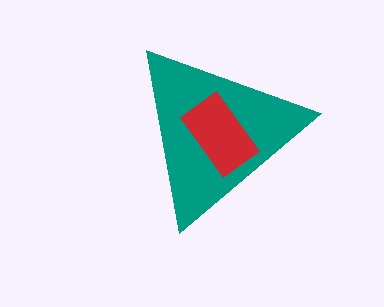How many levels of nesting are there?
2.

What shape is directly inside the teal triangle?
The red rectangle.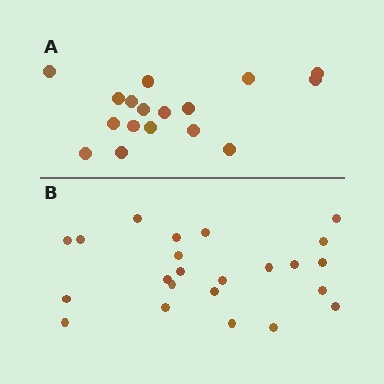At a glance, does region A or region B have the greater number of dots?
Region B (the bottom region) has more dots.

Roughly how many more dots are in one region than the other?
Region B has about 6 more dots than region A.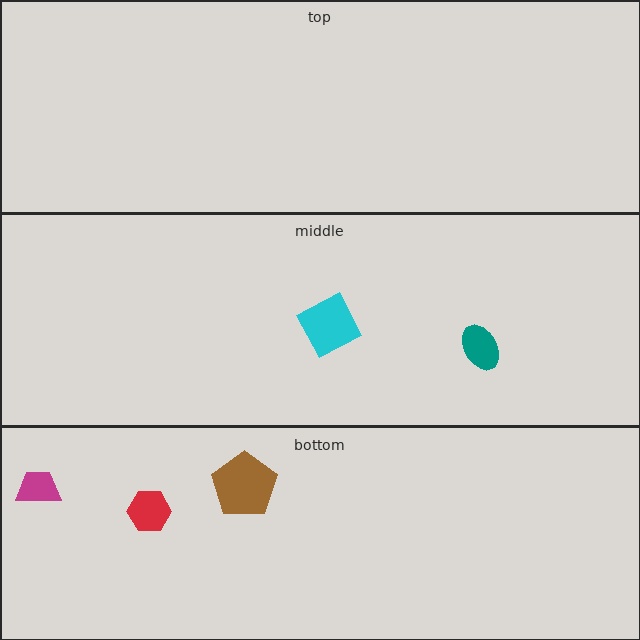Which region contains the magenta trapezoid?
The bottom region.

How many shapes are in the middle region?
2.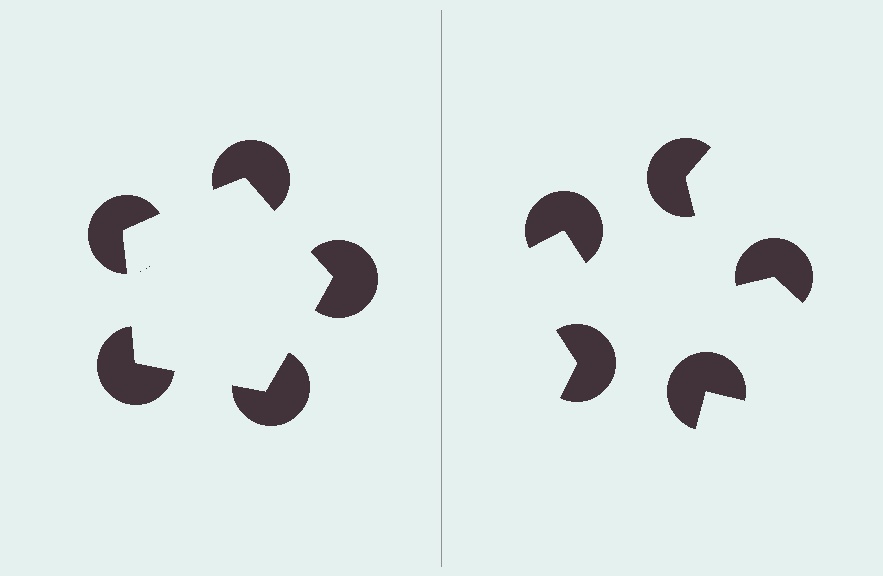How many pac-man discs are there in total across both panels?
10 — 5 on each side.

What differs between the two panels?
The pac-man discs are positioned identically on both sides; only the wedge orientations differ. On the left they align to a pentagon; on the right they are misaligned.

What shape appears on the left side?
An illusory pentagon.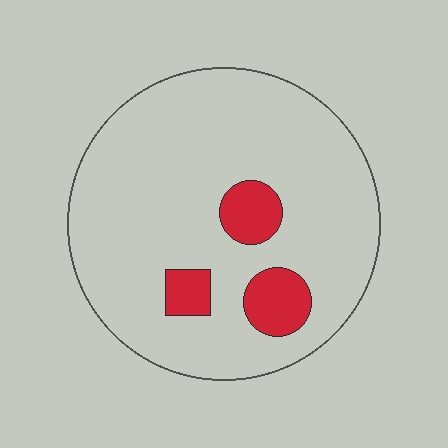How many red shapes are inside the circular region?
3.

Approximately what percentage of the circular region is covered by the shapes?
Approximately 10%.